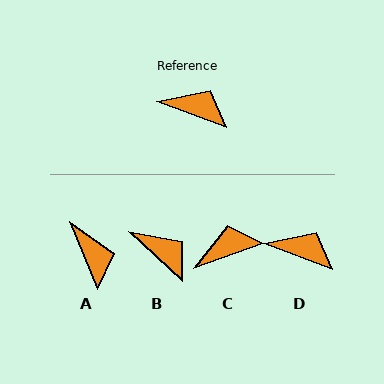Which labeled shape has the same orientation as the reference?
D.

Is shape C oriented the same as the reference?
No, it is off by about 40 degrees.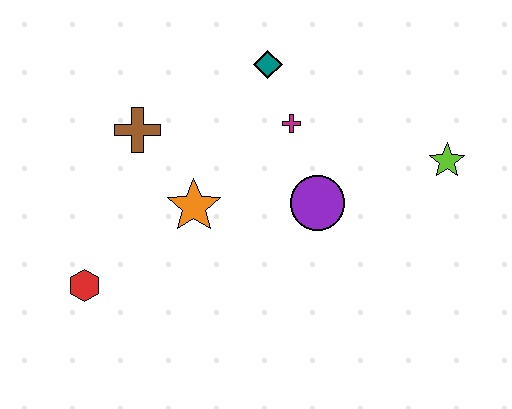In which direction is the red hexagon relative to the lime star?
The red hexagon is to the left of the lime star.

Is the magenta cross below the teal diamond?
Yes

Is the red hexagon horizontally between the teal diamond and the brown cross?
No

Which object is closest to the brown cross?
The orange star is closest to the brown cross.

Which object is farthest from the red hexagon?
The lime star is farthest from the red hexagon.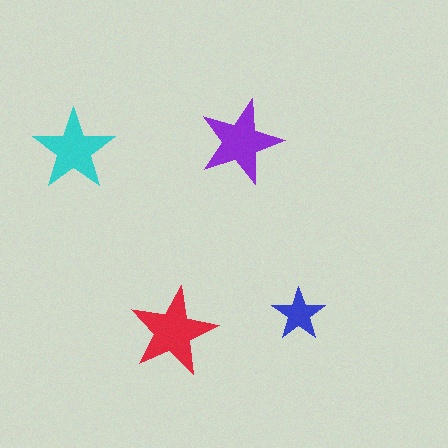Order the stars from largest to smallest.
the red one, the purple one, the cyan one, the blue one.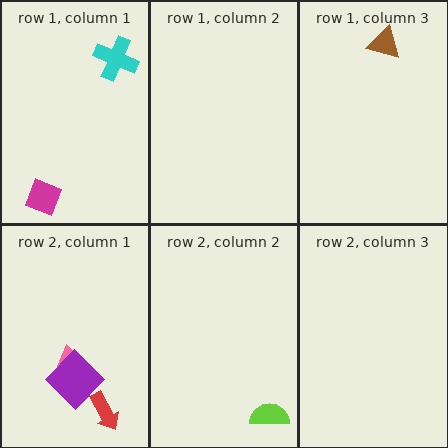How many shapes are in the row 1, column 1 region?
2.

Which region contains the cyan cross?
The row 1, column 1 region.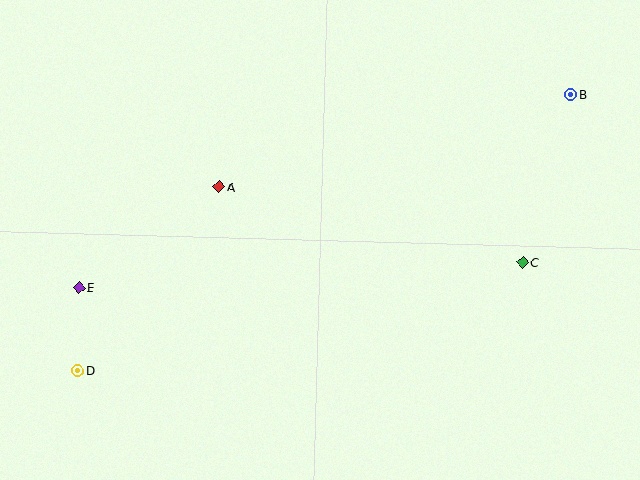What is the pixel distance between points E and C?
The distance between E and C is 444 pixels.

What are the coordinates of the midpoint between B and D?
The midpoint between B and D is at (324, 233).